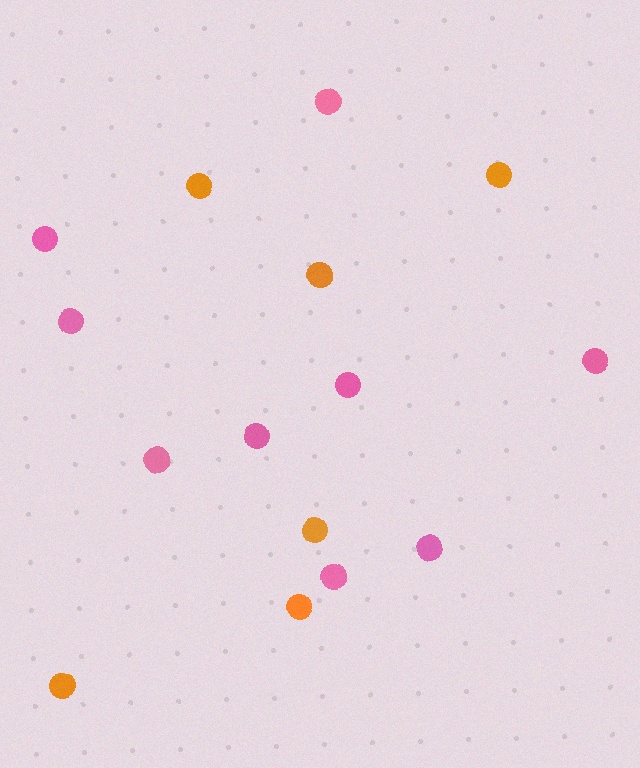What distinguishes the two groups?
There are 2 groups: one group of orange circles (6) and one group of pink circles (9).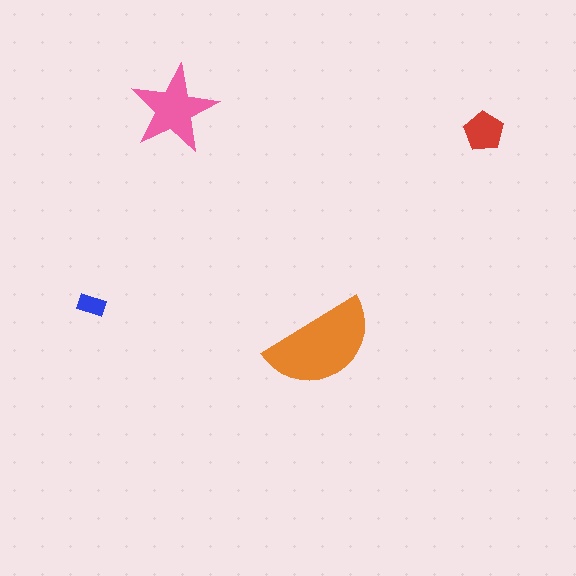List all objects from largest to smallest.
The orange semicircle, the pink star, the red pentagon, the blue rectangle.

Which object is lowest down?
The orange semicircle is bottommost.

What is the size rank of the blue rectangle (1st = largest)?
4th.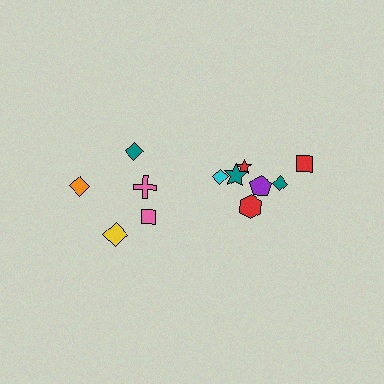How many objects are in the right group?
There are 7 objects.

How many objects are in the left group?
There are 5 objects.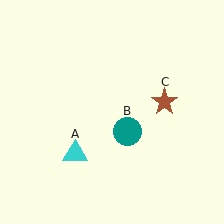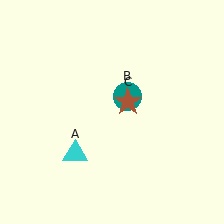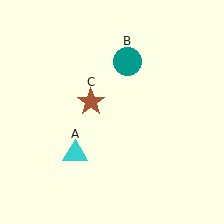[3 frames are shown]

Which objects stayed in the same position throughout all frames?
Cyan triangle (object A) remained stationary.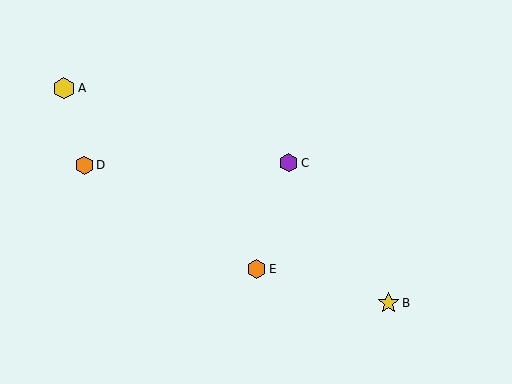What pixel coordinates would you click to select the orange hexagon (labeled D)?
Click at (84, 165) to select the orange hexagon D.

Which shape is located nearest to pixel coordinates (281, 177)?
The purple hexagon (labeled C) at (289, 163) is nearest to that location.